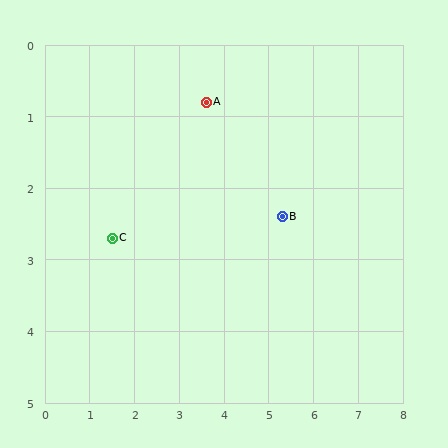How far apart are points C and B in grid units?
Points C and B are about 3.8 grid units apart.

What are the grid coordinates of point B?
Point B is at approximately (5.3, 2.4).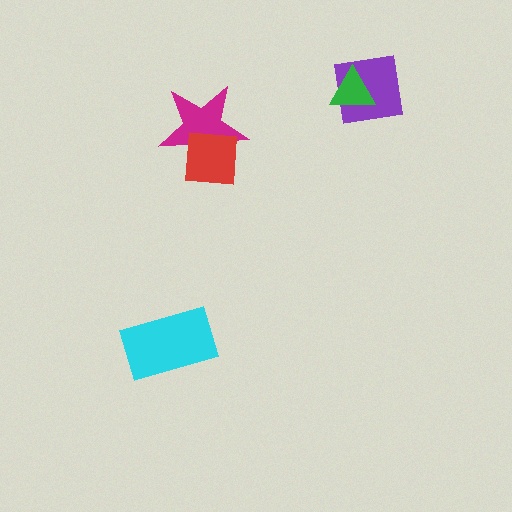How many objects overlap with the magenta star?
1 object overlaps with the magenta star.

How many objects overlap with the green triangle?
1 object overlaps with the green triangle.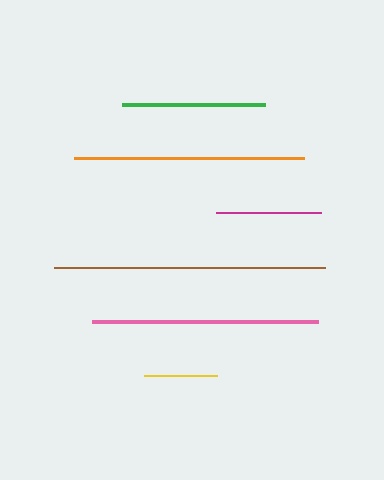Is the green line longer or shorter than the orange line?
The orange line is longer than the green line.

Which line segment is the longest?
The brown line is the longest at approximately 271 pixels.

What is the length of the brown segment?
The brown segment is approximately 271 pixels long.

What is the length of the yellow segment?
The yellow segment is approximately 73 pixels long.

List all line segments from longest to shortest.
From longest to shortest: brown, orange, pink, green, magenta, yellow.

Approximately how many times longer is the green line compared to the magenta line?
The green line is approximately 1.4 times the length of the magenta line.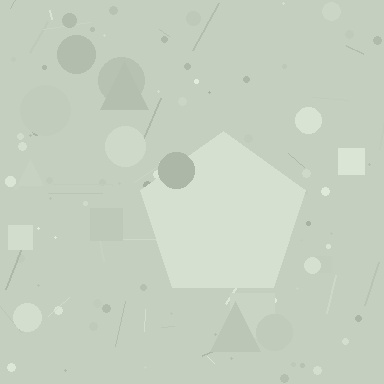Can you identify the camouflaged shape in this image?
The camouflaged shape is a pentagon.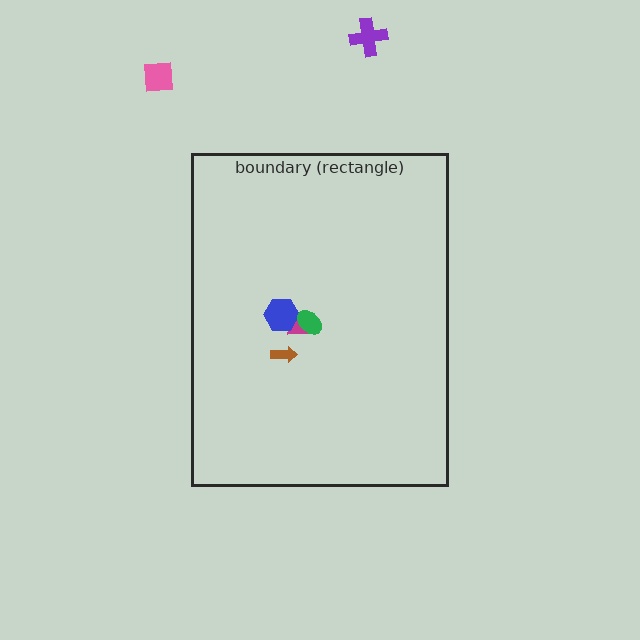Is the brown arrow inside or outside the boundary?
Inside.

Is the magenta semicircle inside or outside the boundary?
Inside.